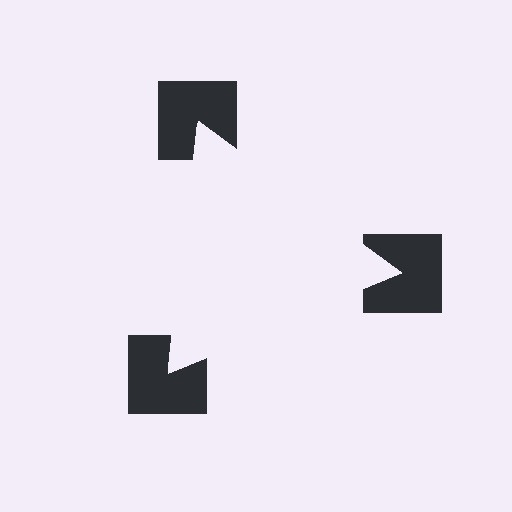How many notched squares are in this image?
There are 3 — one at each vertex of the illusory triangle.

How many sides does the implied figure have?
3 sides.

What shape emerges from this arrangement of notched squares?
An illusory triangle — its edges are inferred from the aligned wedge cuts in the notched squares, not physically drawn.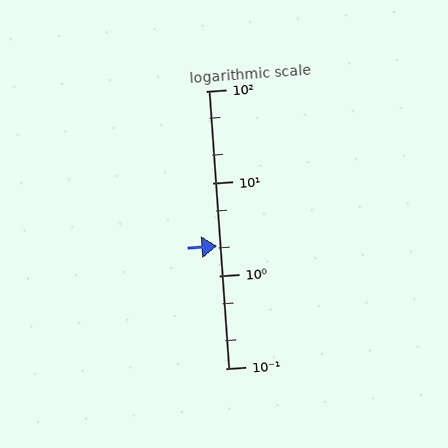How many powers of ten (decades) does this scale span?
The scale spans 3 decades, from 0.1 to 100.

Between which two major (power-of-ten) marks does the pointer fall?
The pointer is between 1 and 10.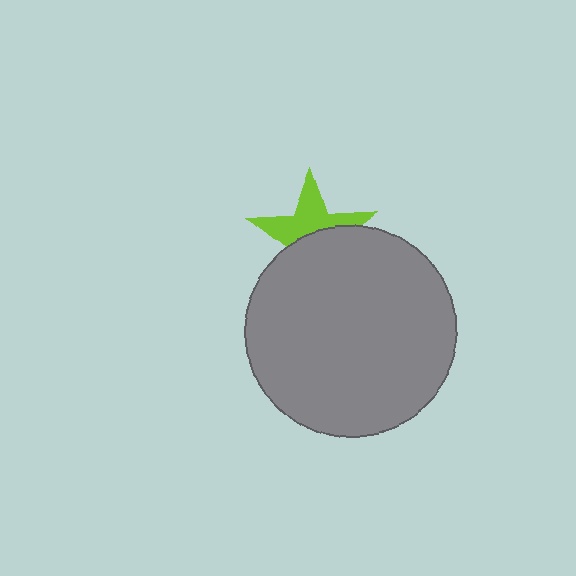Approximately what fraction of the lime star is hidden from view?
Roughly 50% of the lime star is hidden behind the gray circle.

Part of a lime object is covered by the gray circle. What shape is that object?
It is a star.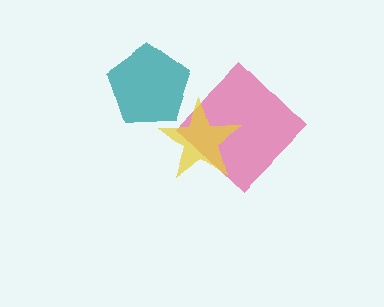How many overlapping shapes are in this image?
There are 3 overlapping shapes in the image.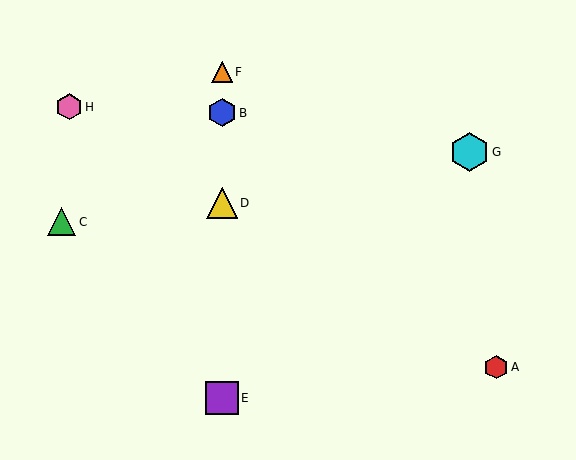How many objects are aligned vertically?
4 objects (B, D, E, F) are aligned vertically.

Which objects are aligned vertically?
Objects B, D, E, F are aligned vertically.